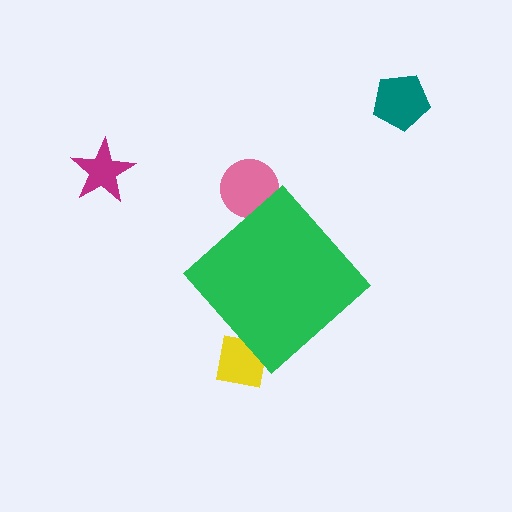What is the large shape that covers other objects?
A green diamond.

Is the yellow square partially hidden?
Yes, the yellow square is partially hidden behind the green diamond.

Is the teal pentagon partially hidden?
No, the teal pentagon is fully visible.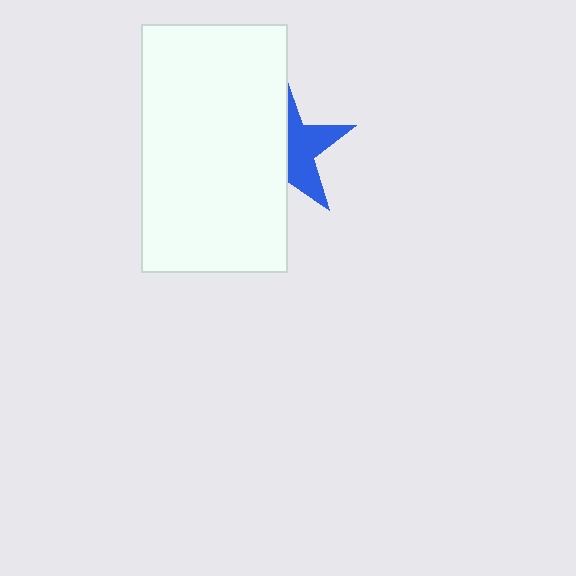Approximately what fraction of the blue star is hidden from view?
Roughly 55% of the blue star is hidden behind the white rectangle.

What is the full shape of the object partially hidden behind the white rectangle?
The partially hidden object is a blue star.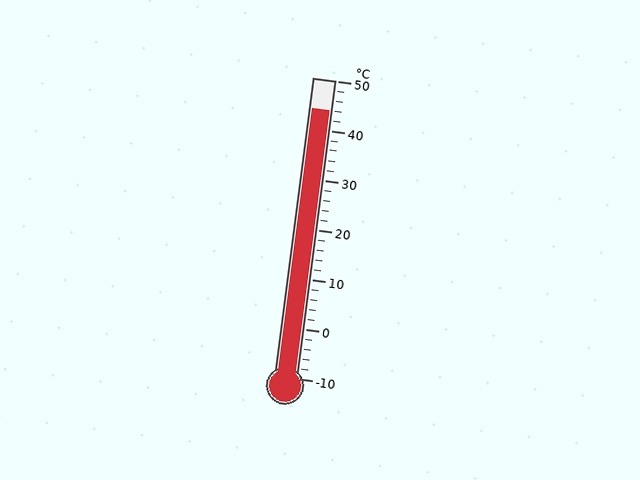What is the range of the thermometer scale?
The thermometer scale ranges from -10°C to 50°C.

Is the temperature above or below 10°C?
The temperature is above 10°C.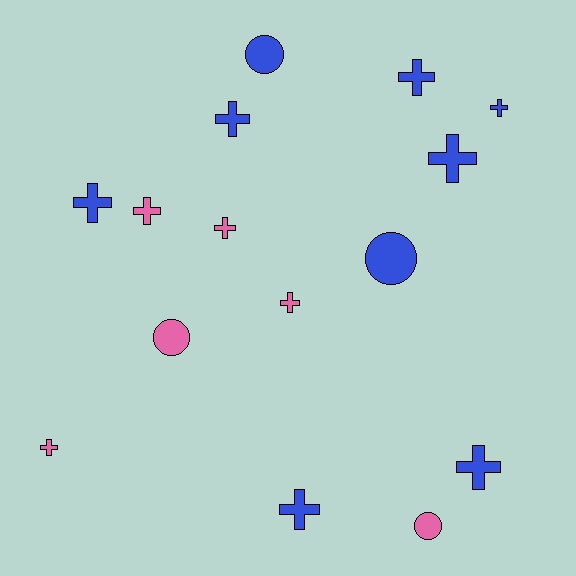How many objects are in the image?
There are 15 objects.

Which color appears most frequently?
Blue, with 9 objects.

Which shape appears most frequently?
Cross, with 11 objects.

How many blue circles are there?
There are 2 blue circles.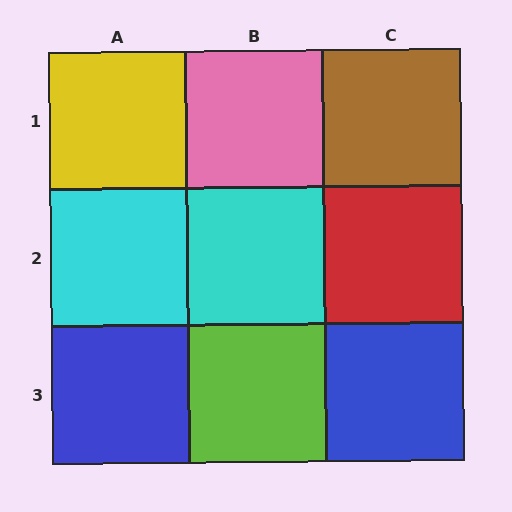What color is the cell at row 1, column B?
Pink.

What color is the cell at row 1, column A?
Yellow.